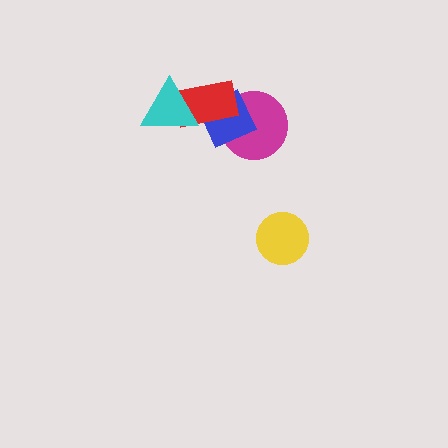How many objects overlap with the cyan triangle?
2 objects overlap with the cyan triangle.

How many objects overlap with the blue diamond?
3 objects overlap with the blue diamond.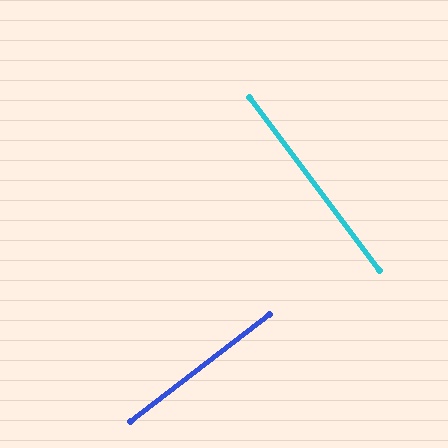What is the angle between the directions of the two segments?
Approximately 89 degrees.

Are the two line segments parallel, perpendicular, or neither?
Perpendicular — they meet at approximately 89°.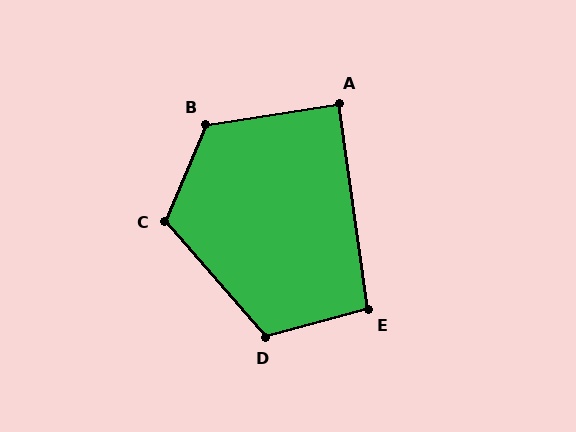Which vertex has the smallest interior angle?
A, at approximately 89 degrees.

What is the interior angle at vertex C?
Approximately 116 degrees (obtuse).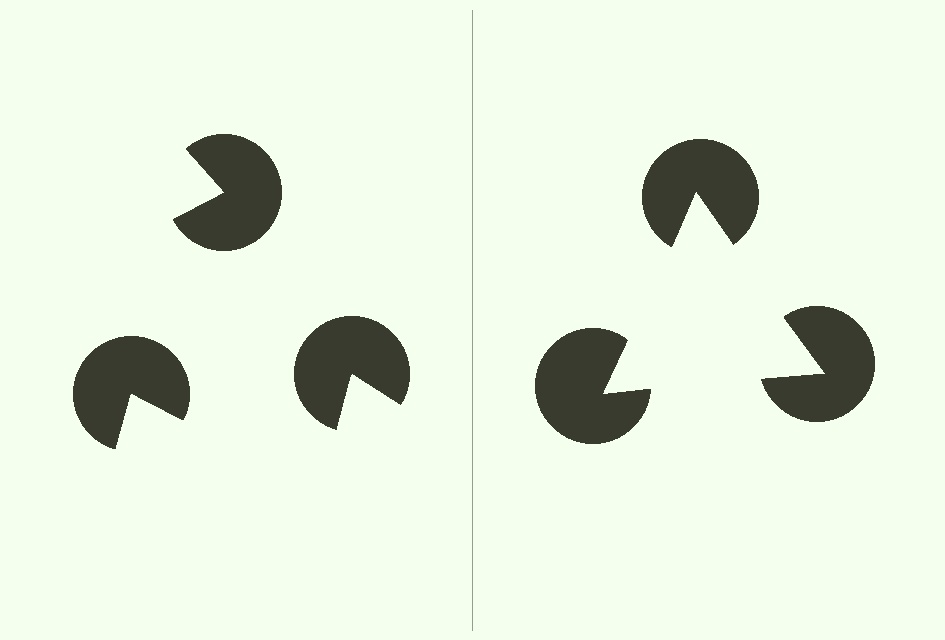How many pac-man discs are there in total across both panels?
6 — 3 on each side.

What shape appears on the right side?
An illusory triangle.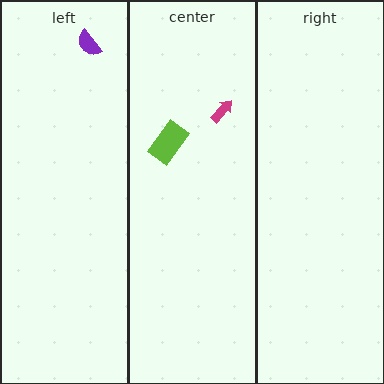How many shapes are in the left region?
1.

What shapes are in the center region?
The lime rectangle, the magenta arrow.